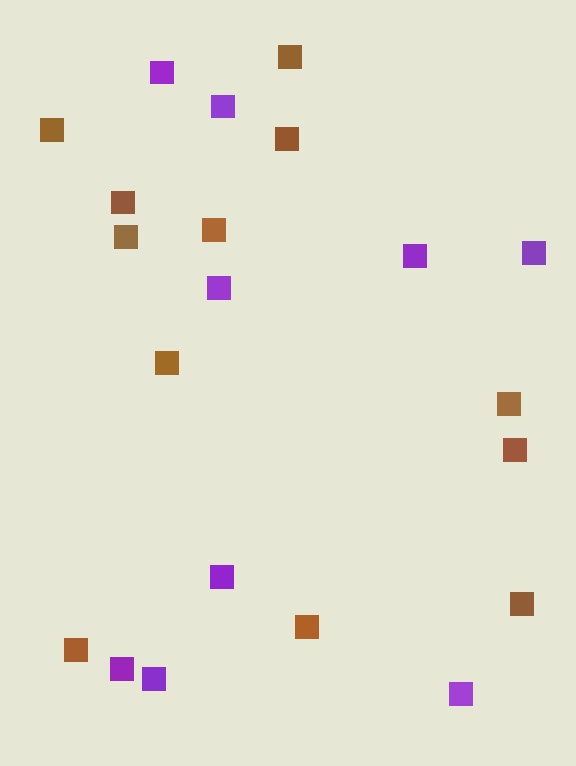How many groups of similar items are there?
There are 2 groups: one group of brown squares (12) and one group of purple squares (9).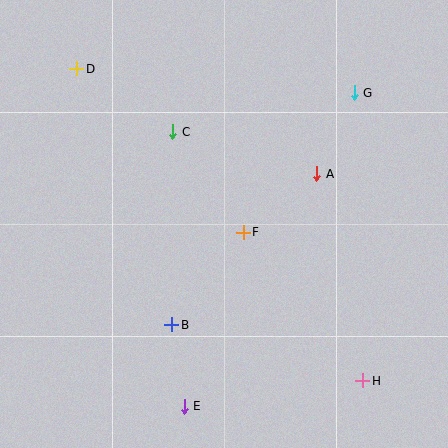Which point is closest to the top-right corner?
Point G is closest to the top-right corner.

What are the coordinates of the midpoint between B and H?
The midpoint between B and H is at (267, 353).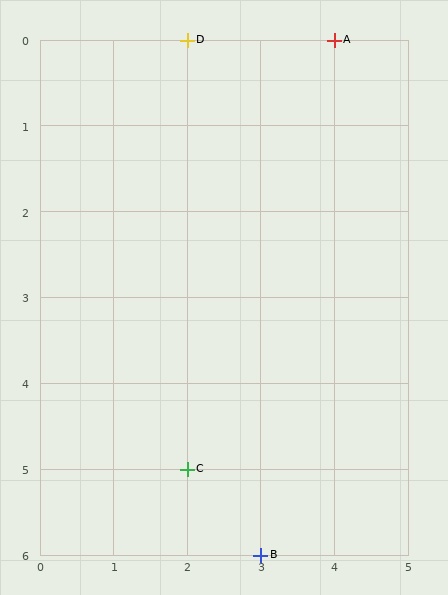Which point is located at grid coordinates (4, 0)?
Point A is at (4, 0).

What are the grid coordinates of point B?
Point B is at grid coordinates (3, 6).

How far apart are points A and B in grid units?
Points A and B are 1 column and 6 rows apart (about 6.1 grid units diagonally).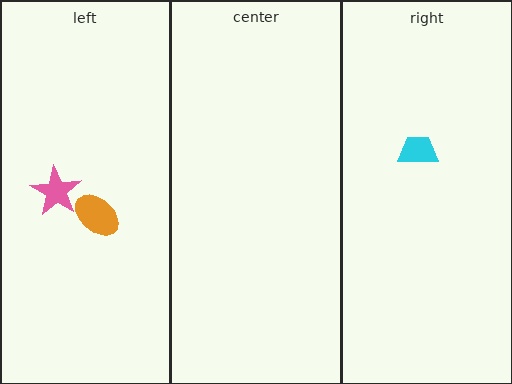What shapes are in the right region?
The cyan trapezoid.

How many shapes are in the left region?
2.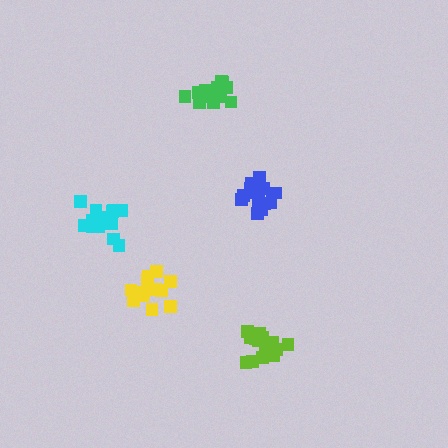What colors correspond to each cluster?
The clusters are colored: lime, blue, green, yellow, cyan.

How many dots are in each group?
Group 1: 16 dots, Group 2: 15 dots, Group 3: 15 dots, Group 4: 13 dots, Group 5: 17 dots (76 total).